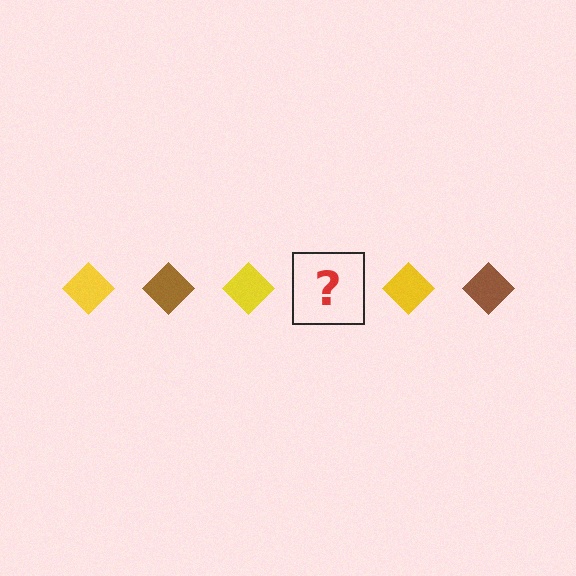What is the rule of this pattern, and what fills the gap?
The rule is that the pattern cycles through yellow, brown diamonds. The gap should be filled with a brown diamond.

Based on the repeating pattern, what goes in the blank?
The blank should be a brown diamond.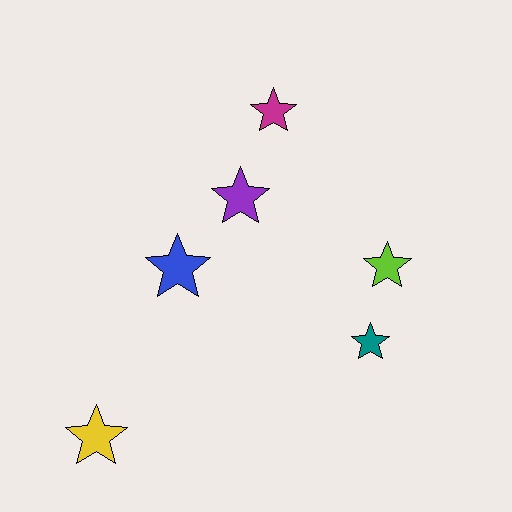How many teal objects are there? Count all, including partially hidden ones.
There is 1 teal object.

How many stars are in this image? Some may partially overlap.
There are 6 stars.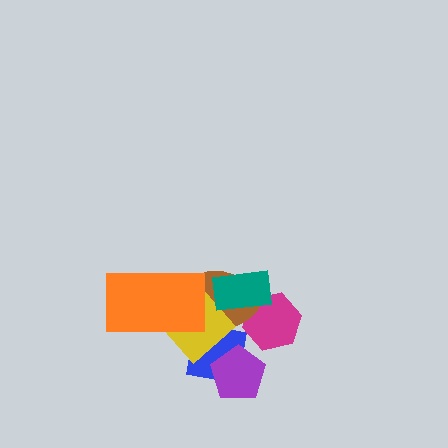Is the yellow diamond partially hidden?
Yes, it is partially covered by another shape.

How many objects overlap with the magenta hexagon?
2 objects overlap with the magenta hexagon.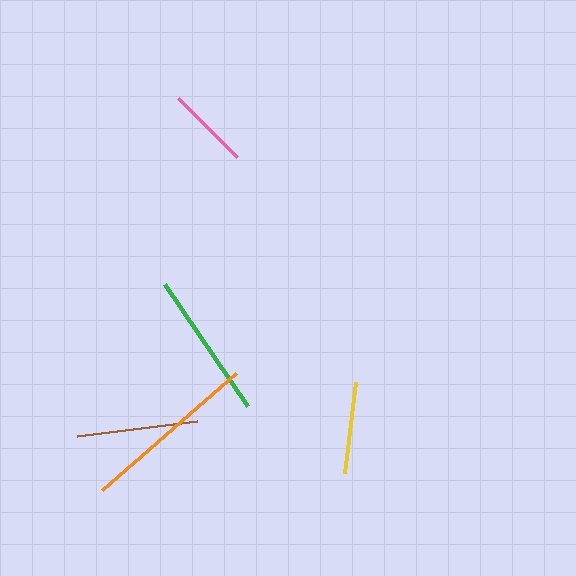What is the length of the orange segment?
The orange segment is approximately 178 pixels long.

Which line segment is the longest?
The orange line is the longest at approximately 178 pixels.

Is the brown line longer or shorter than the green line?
The green line is longer than the brown line.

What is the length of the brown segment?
The brown segment is approximately 120 pixels long.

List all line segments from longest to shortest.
From longest to shortest: orange, green, brown, yellow, pink.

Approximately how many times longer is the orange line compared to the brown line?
The orange line is approximately 1.5 times the length of the brown line.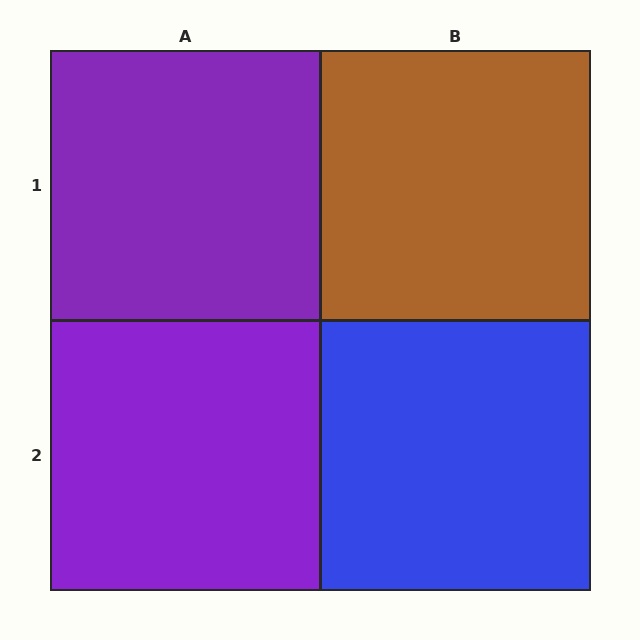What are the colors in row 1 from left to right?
Purple, brown.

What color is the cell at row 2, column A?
Purple.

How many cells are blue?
1 cell is blue.